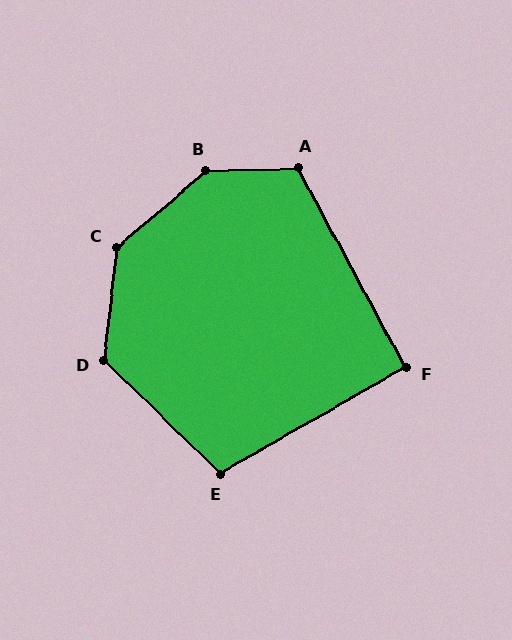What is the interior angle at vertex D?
Approximately 128 degrees (obtuse).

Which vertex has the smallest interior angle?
F, at approximately 91 degrees.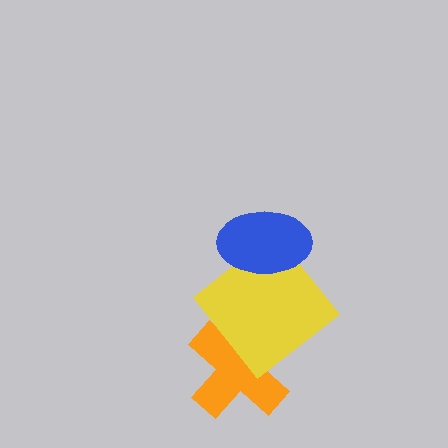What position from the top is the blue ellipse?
The blue ellipse is 1st from the top.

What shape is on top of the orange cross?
The yellow diamond is on top of the orange cross.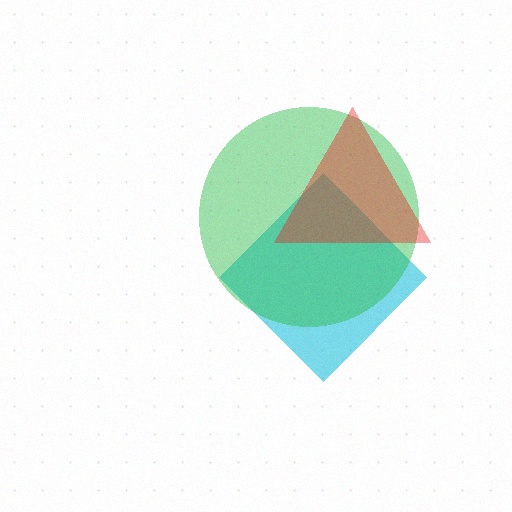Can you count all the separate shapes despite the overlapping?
Yes, there are 3 separate shapes.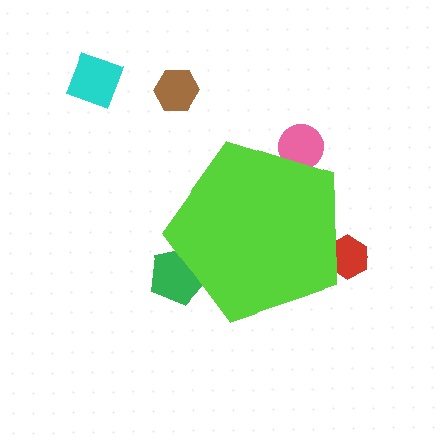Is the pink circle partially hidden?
Yes, the pink circle is partially hidden behind the lime pentagon.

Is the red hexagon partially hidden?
Yes, the red hexagon is partially hidden behind the lime pentagon.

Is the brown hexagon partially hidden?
No, the brown hexagon is fully visible.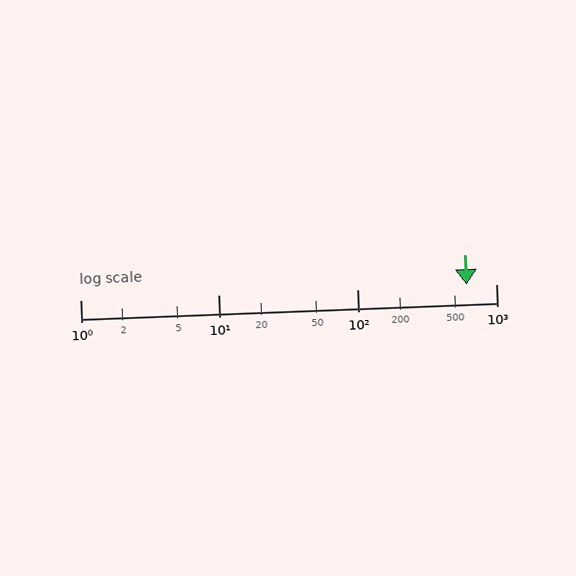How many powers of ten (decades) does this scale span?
The scale spans 3 decades, from 1 to 1000.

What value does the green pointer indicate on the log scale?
The pointer indicates approximately 610.